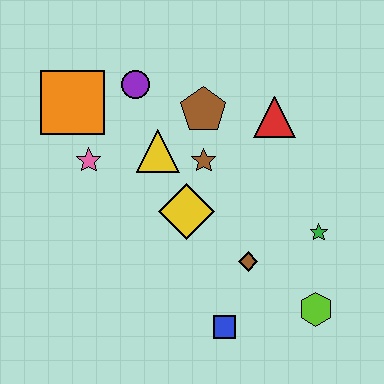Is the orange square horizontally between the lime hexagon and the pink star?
No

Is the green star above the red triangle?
No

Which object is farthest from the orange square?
The lime hexagon is farthest from the orange square.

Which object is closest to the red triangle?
The brown pentagon is closest to the red triangle.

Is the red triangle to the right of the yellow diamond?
Yes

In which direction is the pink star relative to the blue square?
The pink star is above the blue square.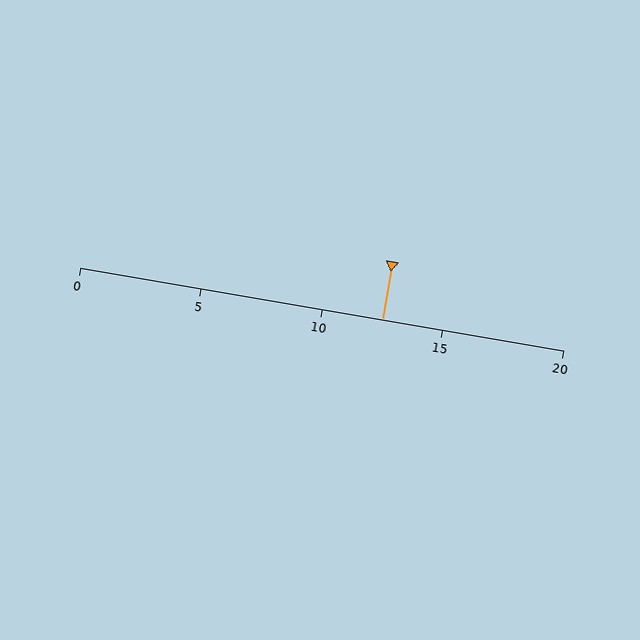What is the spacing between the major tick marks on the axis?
The major ticks are spaced 5 apart.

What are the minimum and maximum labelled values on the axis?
The axis runs from 0 to 20.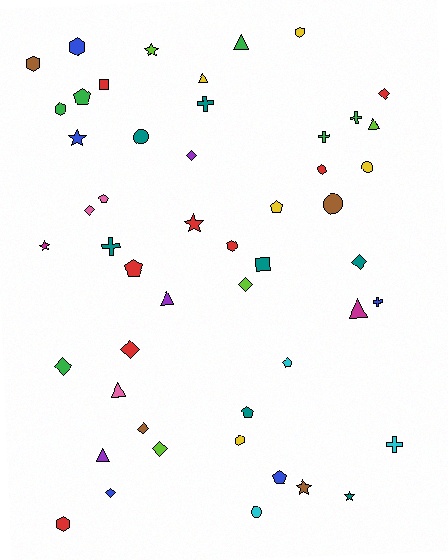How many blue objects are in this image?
There are 5 blue objects.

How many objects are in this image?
There are 50 objects.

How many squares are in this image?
There are 2 squares.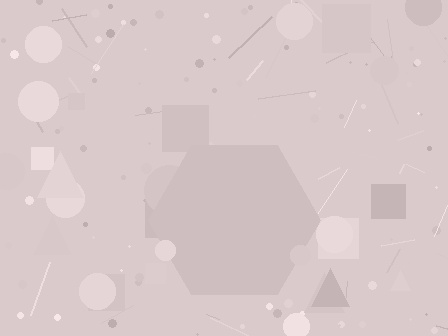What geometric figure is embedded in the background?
A hexagon is embedded in the background.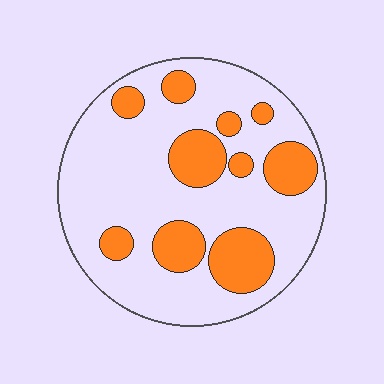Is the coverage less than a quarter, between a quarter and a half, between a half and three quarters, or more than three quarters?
Between a quarter and a half.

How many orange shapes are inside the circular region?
10.